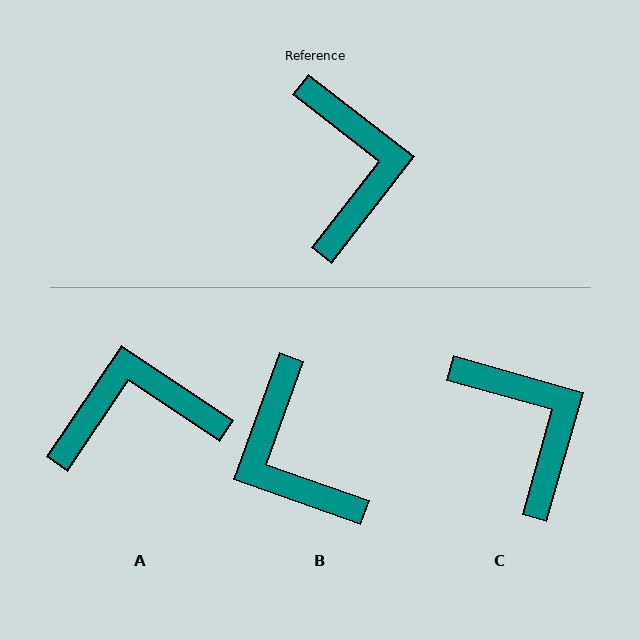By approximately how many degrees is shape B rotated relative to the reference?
Approximately 162 degrees clockwise.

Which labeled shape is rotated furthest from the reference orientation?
B, about 162 degrees away.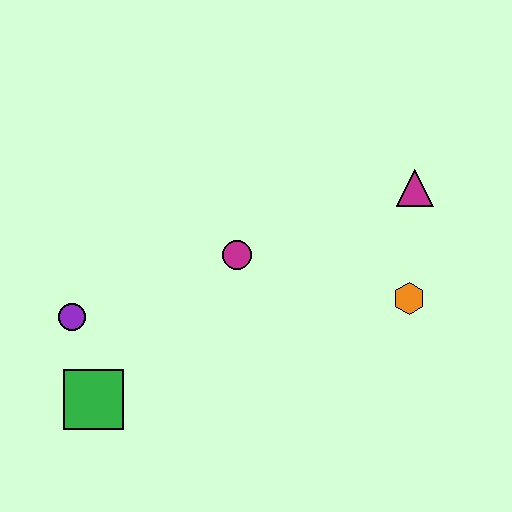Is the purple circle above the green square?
Yes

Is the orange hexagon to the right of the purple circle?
Yes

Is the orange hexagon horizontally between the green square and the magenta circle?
No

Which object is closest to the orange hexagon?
The magenta triangle is closest to the orange hexagon.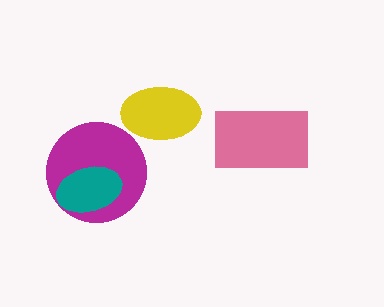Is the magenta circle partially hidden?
Yes, it is partially covered by another shape.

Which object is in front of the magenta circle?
The teal ellipse is in front of the magenta circle.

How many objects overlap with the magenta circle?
1 object overlaps with the magenta circle.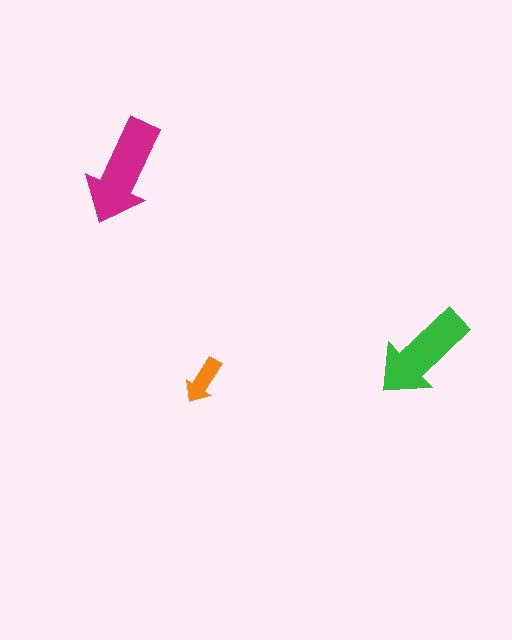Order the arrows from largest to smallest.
the magenta one, the green one, the orange one.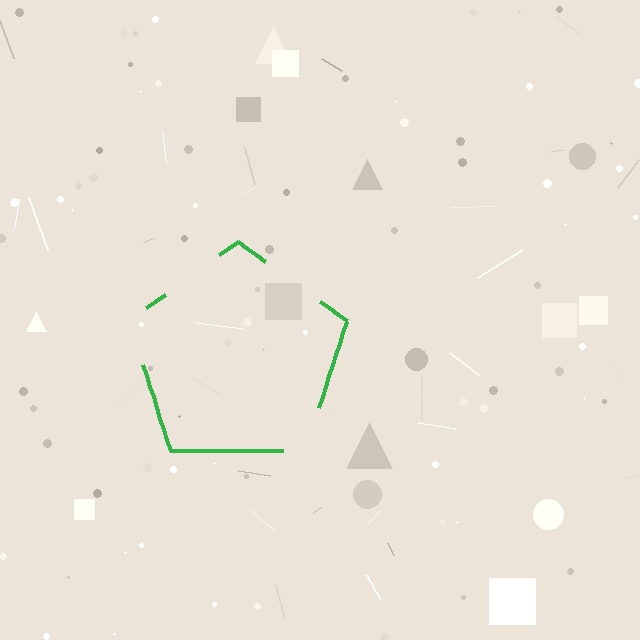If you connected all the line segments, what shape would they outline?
They would outline a pentagon.